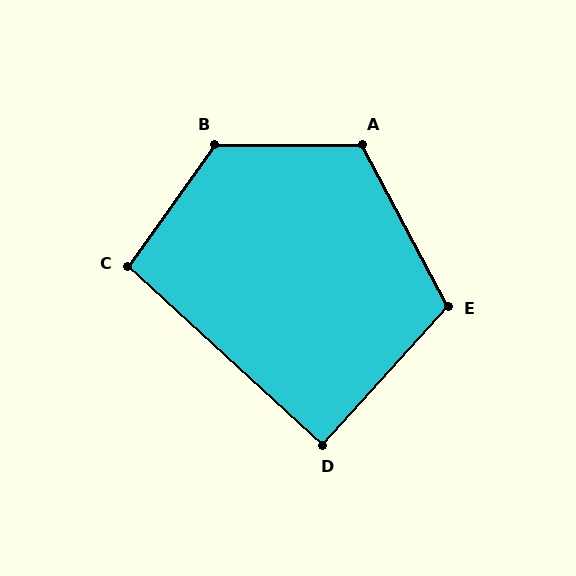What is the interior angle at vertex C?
Approximately 97 degrees (obtuse).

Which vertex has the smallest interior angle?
D, at approximately 90 degrees.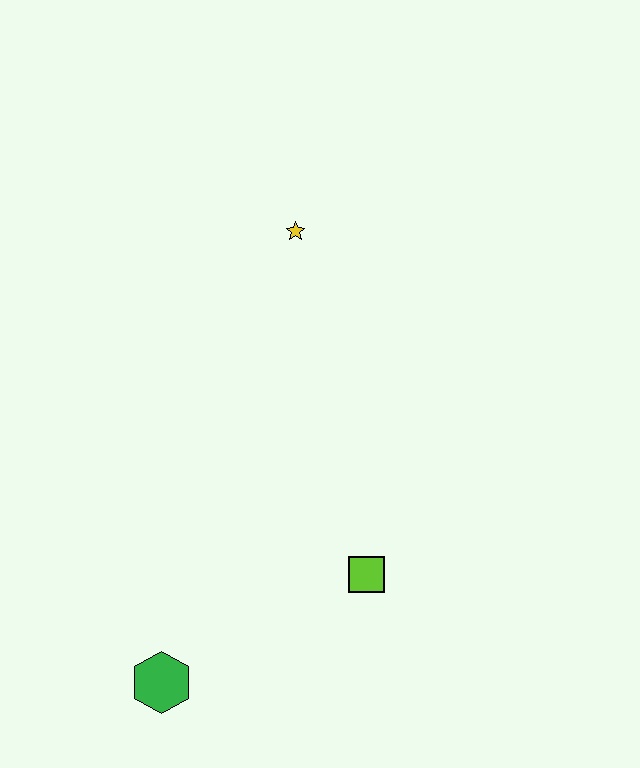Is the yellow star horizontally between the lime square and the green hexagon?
Yes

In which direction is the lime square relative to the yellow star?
The lime square is below the yellow star.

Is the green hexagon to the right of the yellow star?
No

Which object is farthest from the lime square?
The yellow star is farthest from the lime square.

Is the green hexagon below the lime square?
Yes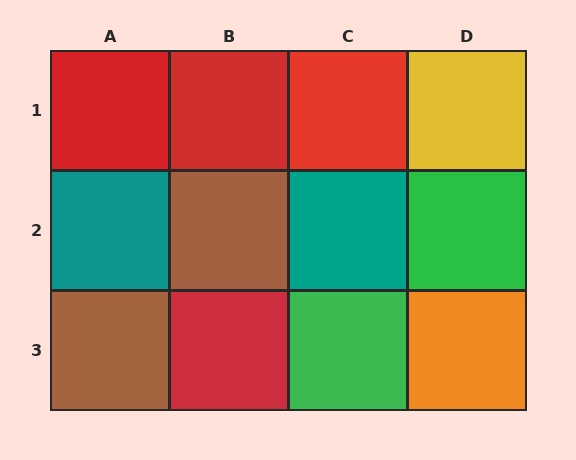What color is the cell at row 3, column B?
Red.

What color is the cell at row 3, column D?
Orange.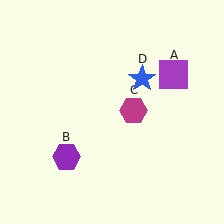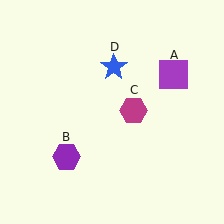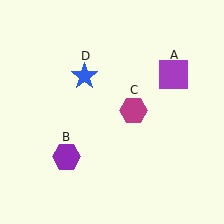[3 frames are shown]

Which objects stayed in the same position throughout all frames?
Purple square (object A) and purple hexagon (object B) and magenta hexagon (object C) remained stationary.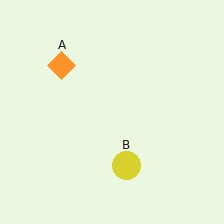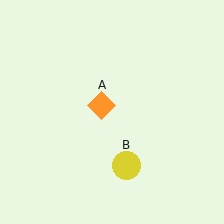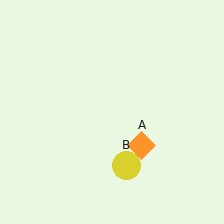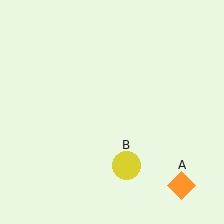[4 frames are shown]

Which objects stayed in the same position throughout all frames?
Yellow circle (object B) remained stationary.